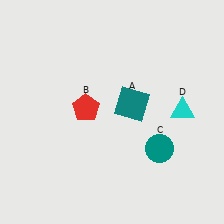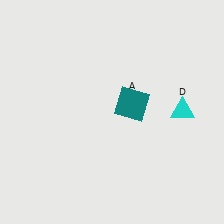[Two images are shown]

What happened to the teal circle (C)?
The teal circle (C) was removed in Image 2. It was in the bottom-right area of Image 1.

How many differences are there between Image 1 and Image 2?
There are 2 differences between the two images.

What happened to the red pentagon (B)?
The red pentagon (B) was removed in Image 2. It was in the top-left area of Image 1.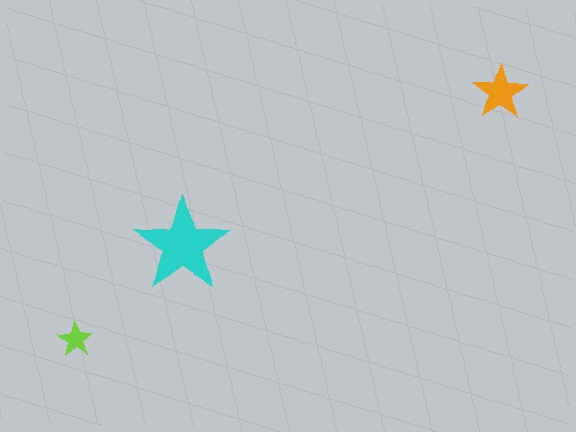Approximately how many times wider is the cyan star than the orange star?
About 1.5 times wider.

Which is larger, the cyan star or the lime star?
The cyan one.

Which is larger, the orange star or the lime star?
The orange one.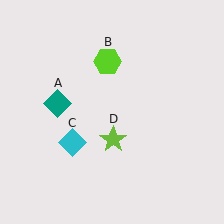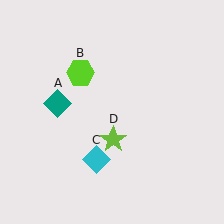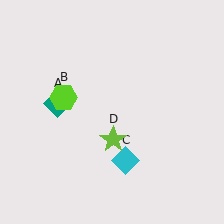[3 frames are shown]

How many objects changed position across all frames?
2 objects changed position: lime hexagon (object B), cyan diamond (object C).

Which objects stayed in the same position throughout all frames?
Teal diamond (object A) and lime star (object D) remained stationary.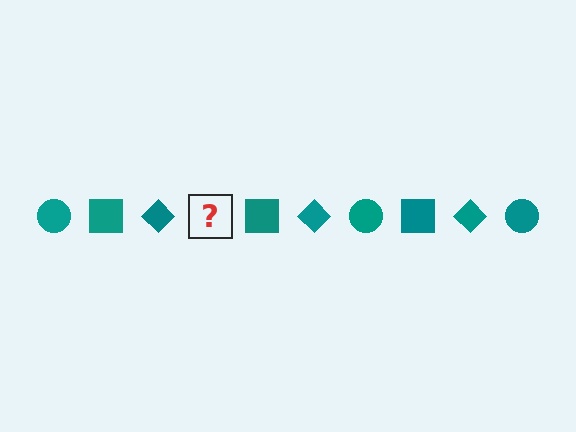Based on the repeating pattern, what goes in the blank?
The blank should be a teal circle.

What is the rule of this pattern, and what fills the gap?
The rule is that the pattern cycles through circle, square, diamond shapes in teal. The gap should be filled with a teal circle.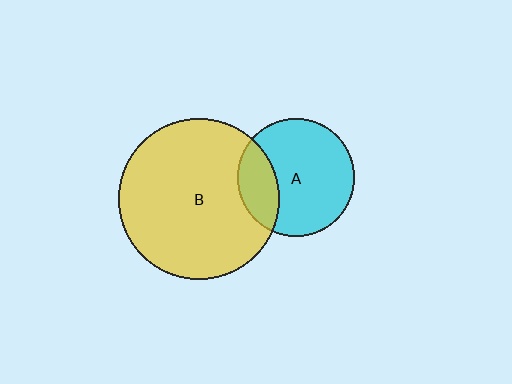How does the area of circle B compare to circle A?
Approximately 1.9 times.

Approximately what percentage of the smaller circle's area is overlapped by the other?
Approximately 25%.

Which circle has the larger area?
Circle B (yellow).